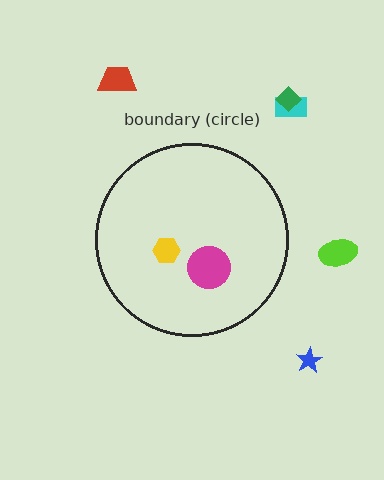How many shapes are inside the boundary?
2 inside, 5 outside.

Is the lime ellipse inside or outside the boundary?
Outside.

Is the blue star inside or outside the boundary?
Outside.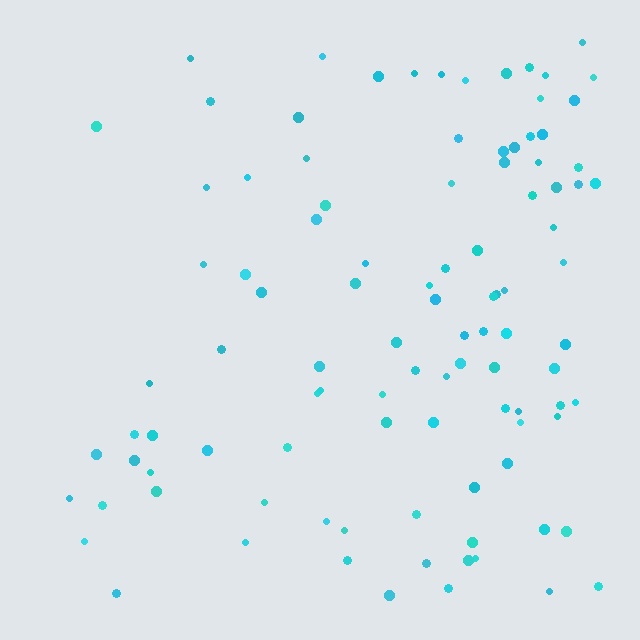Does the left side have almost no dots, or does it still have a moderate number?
Still a moderate number, just noticeably fewer than the right.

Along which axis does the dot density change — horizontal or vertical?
Horizontal.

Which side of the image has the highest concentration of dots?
The right.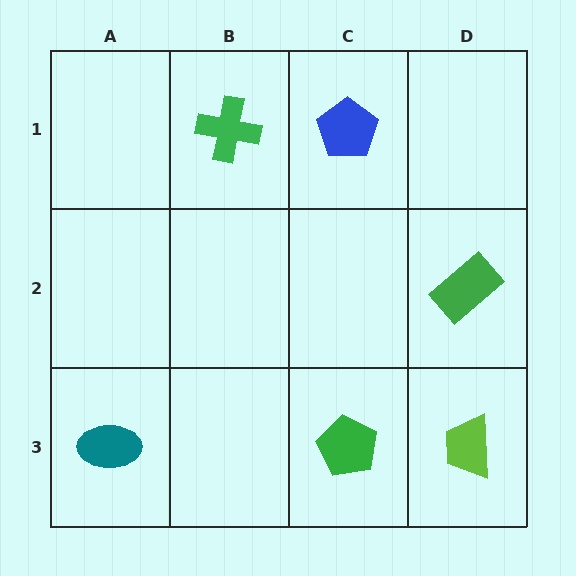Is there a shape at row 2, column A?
No, that cell is empty.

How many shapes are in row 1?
2 shapes.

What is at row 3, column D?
A lime trapezoid.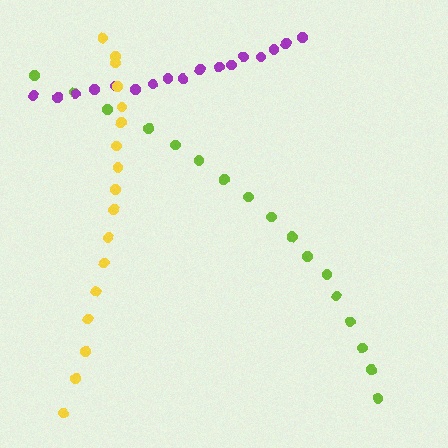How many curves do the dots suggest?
There are 3 distinct paths.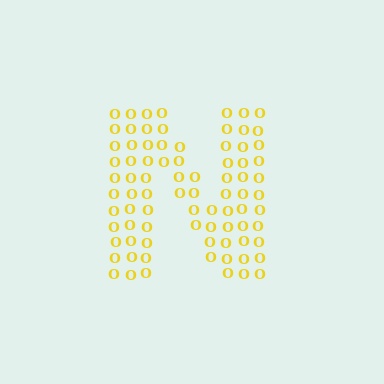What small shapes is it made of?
It is made of small letter O's.